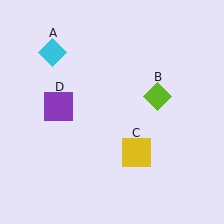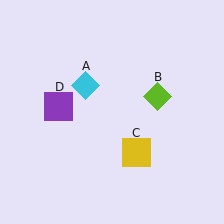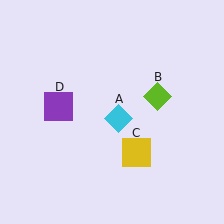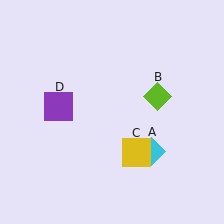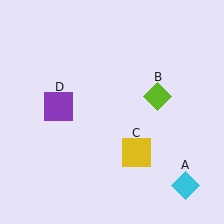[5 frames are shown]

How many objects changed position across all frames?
1 object changed position: cyan diamond (object A).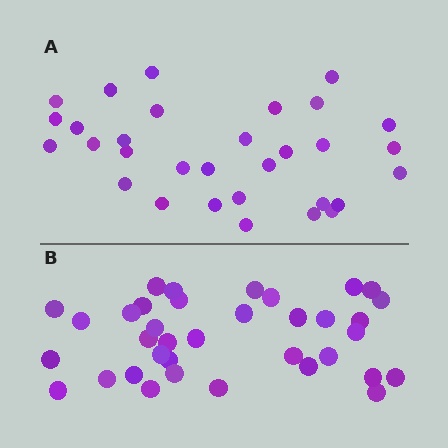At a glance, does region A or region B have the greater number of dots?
Region B (the bottom region) has more dots.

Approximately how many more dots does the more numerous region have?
Region B has about 5 more dots than region A.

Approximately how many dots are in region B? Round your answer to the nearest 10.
About 40 dots. (The exact count is 36, which rounds to 40.)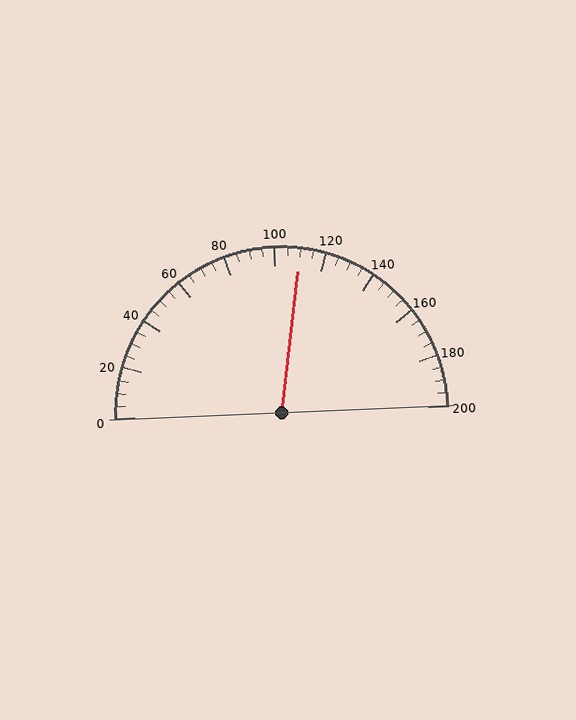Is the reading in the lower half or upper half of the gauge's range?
The reading is in the upper half of the range (0 to 200).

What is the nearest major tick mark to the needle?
The nearest major tick mark is 120.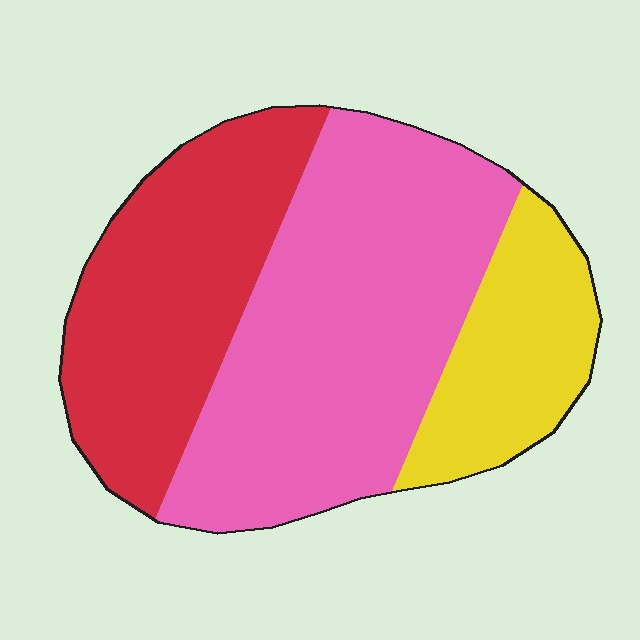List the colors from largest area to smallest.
From largest to smallest: pink, red, yellow.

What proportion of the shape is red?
Red covers 32% of the shape.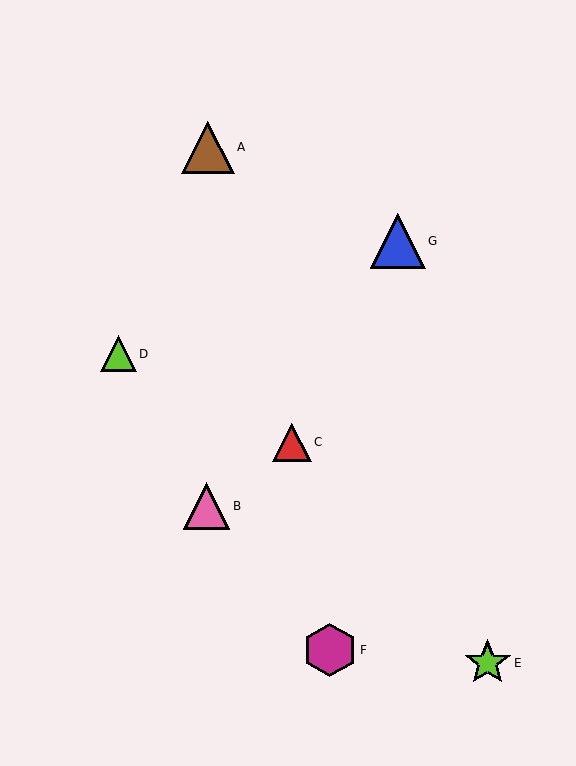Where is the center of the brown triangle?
The center of the brown triangle is at (208, 147).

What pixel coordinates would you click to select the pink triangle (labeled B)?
Click at (206, 506) to select the pink triangle B.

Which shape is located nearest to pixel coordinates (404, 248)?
The blue triangle (labeled G) at (398, 241) is nearest to that location.